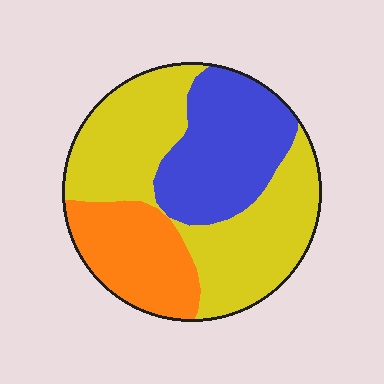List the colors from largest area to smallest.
From largest to smallest: yellow, blue, orange.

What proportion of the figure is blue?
Blue takes up between a quarter and a half of the figure.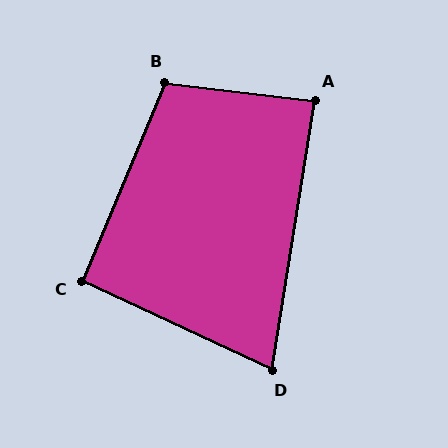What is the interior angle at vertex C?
Approximately 92 degrees (approximately right).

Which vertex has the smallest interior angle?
D, at approximately 74 degrees.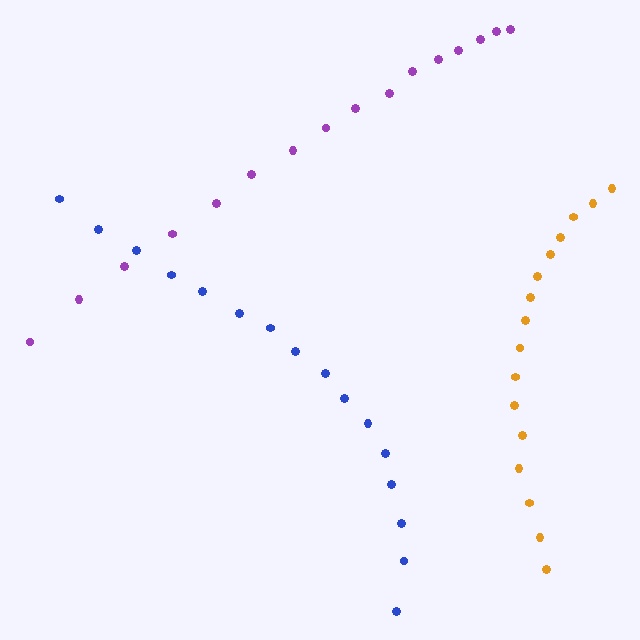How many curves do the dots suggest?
There are 3 distinct paths.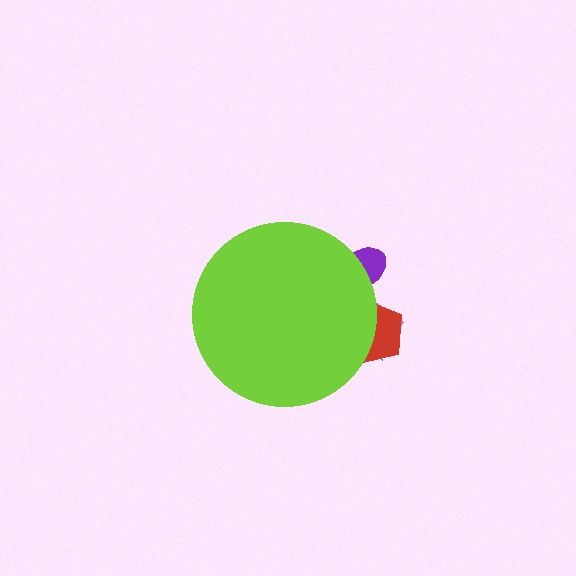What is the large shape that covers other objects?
A lime circle.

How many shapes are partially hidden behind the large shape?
4 shapes are partially hidden.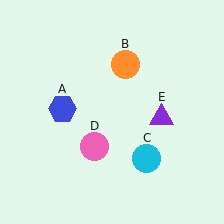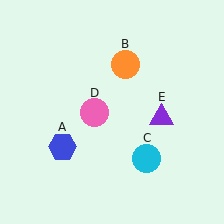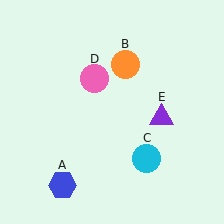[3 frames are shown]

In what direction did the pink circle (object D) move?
The pink circle (object D) moved up.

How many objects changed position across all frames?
2 objects changed position: blue hexagon (object A), pink circle (object D).